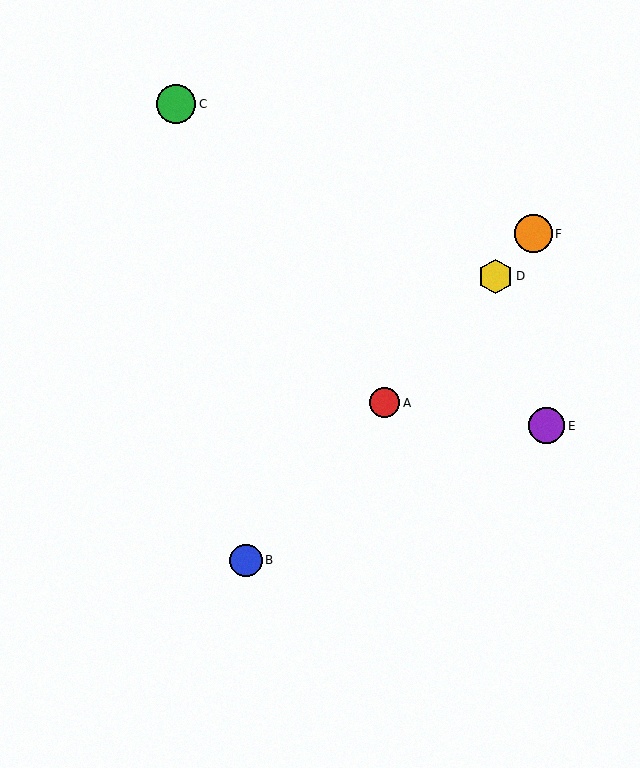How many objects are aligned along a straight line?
4 objects (A, B, D, F) are aligned along a straight line.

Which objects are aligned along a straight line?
Objects A, B, D, F are aligned along a straight line.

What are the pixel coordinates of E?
Object E is at (546, 426).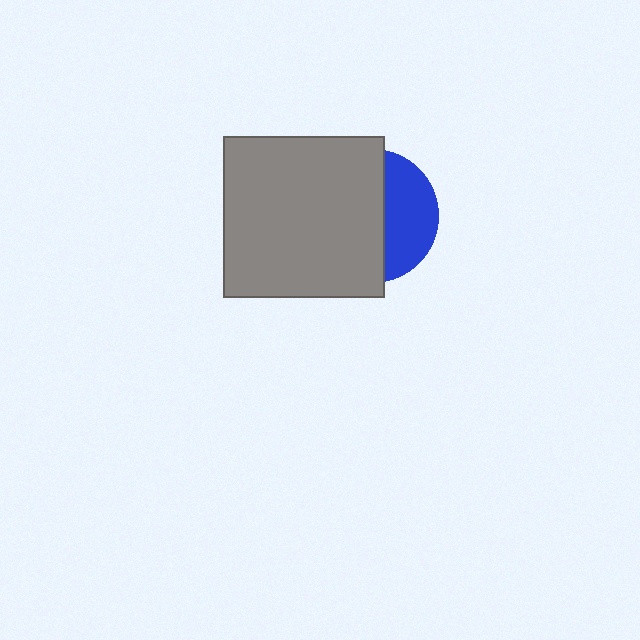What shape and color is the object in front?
The object in front is a gray square.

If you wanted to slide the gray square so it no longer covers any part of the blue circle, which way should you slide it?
Slide it left — that is the most direct way to separate the two shapes.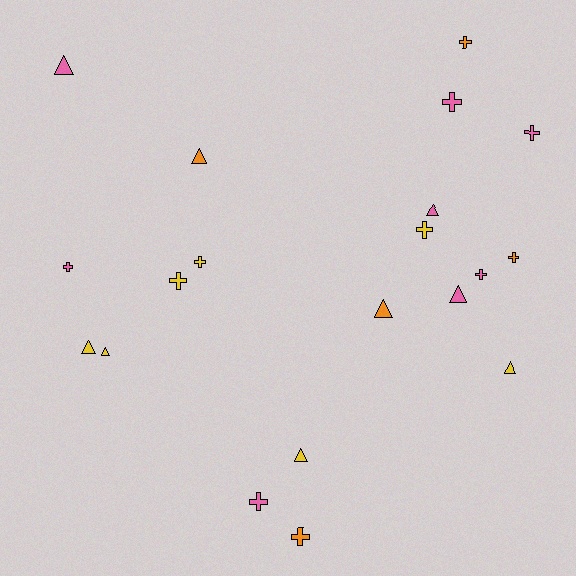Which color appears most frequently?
Pink, with 8 objects.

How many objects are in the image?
There are 20 objects.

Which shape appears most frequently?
Cross, with 11 objects.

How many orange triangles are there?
There are 2 orange triangles.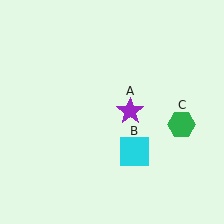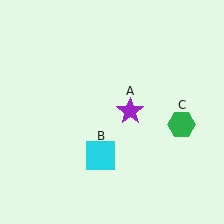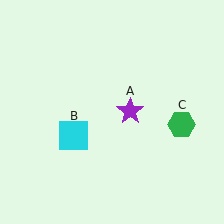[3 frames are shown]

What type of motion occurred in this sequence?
The cyan square (object B) rotated clockwise around the center of the scene.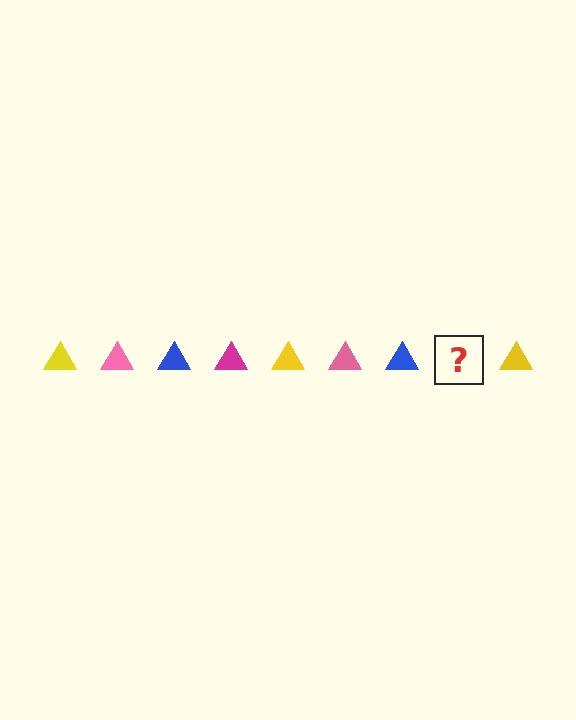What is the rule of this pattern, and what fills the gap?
The rule is that the pattern cycles through yellow, pink, blue, magenta triangles. The gap should be filled with a magenta triangle.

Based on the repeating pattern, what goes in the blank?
The blank should be a magenta triangle.